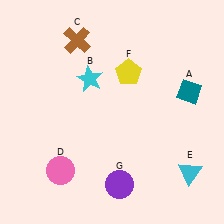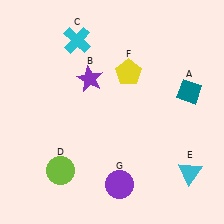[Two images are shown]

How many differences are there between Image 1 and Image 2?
There are 3 differences between the two images.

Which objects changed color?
B changed from cyan to purple. C changed from brown to cyan. D changed from pink to lime.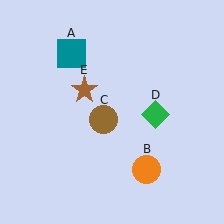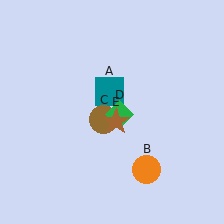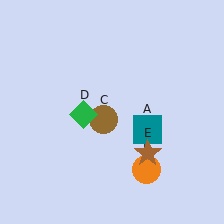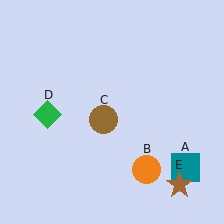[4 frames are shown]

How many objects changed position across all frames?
3 objects changed position: teal square (object A), green diamond (object D), brown star (object E).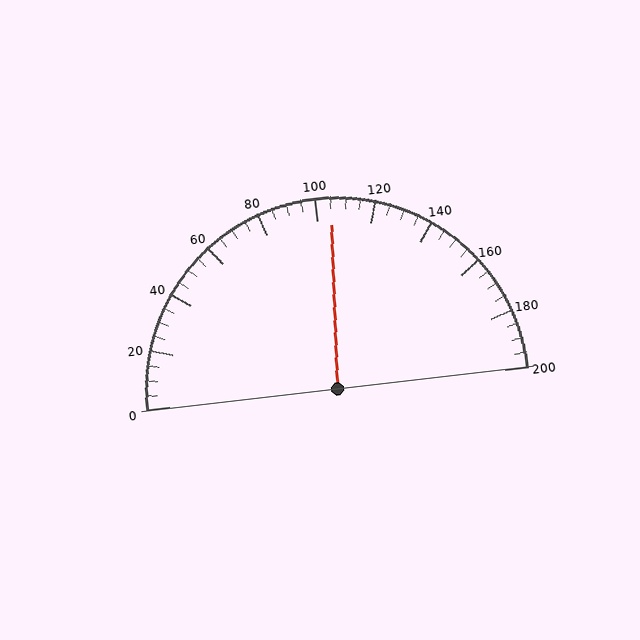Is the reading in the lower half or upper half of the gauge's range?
The reading is in the upper half of the range (0 to 200).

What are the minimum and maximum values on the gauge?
The gauge ranges from 0 to 200.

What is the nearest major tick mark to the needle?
The nearest major tick mark is 100.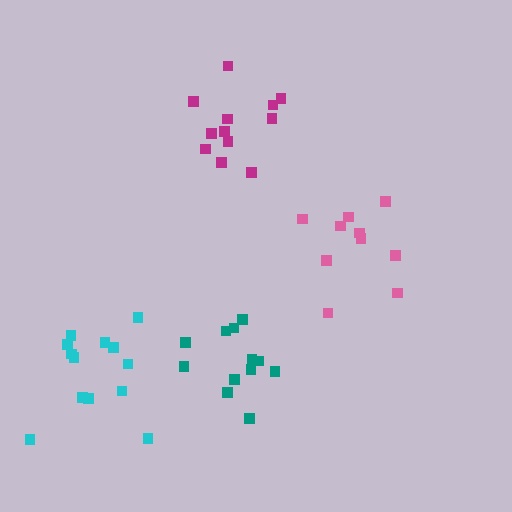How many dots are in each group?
Group 1: 10 dots, Group 2: 13 dots, Group 3: 12 dots, Group 4: 12 dots (47 total).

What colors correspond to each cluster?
The clusters are colored: pink, cyan, magenta, teal.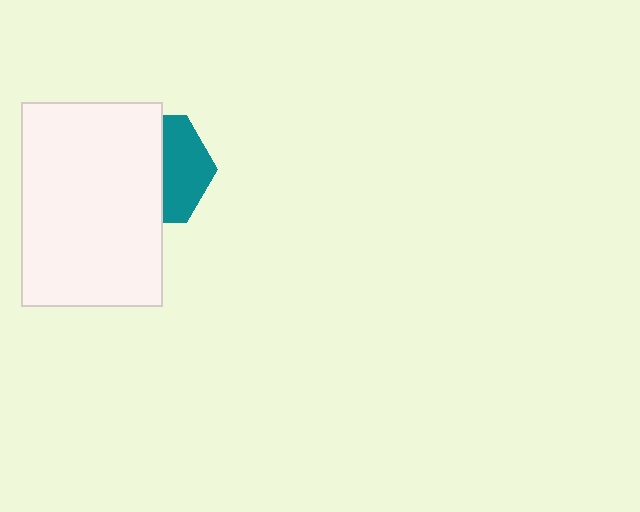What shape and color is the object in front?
The object in front is a white rectangle.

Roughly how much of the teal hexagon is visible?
A small part of it is visible (roughly 42%).